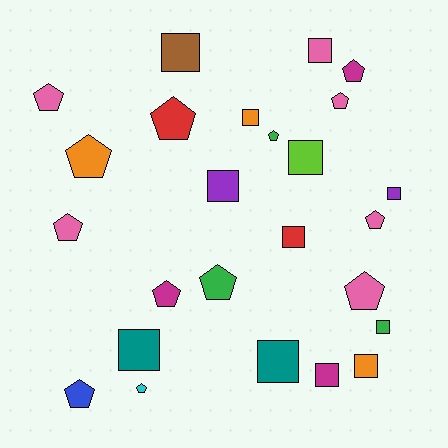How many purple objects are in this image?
There are 2 purple objects.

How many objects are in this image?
There are 25 objects.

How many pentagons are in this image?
There are 13 pentagons.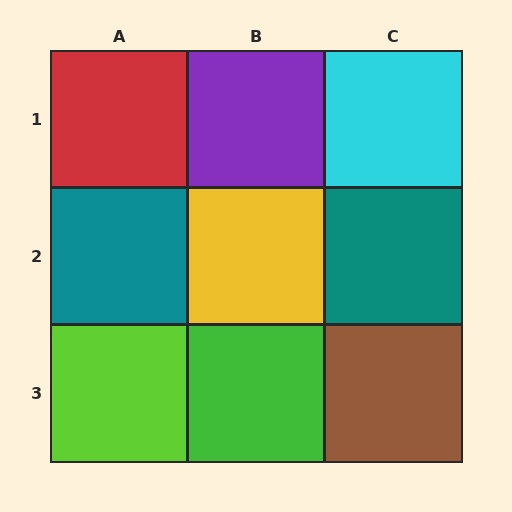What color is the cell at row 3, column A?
Lime.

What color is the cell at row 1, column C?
Cyan.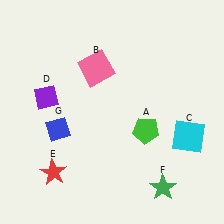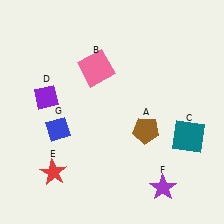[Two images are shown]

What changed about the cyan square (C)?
In Image 1, C is cyan. In Image 2, it changed to teal.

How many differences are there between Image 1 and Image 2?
There are 3 differences between the two images.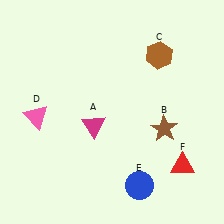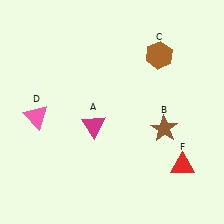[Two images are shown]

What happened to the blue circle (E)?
The blue circle (E) was removed in Image 2. It was in the bottom-right area of Image 1.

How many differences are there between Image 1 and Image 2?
There is 1 difference between the two images.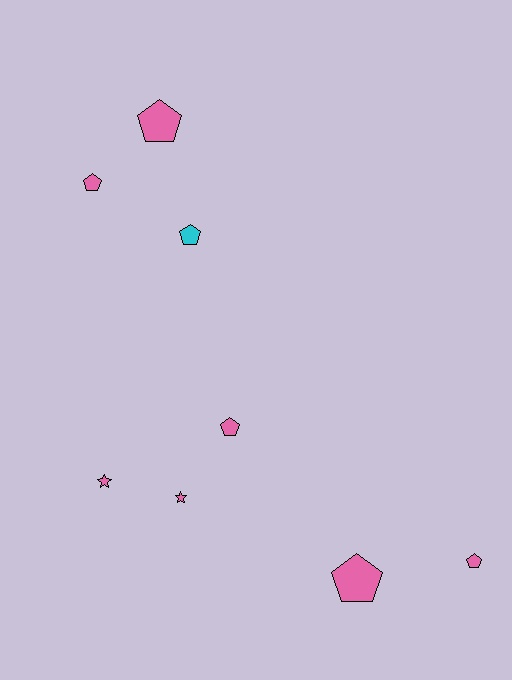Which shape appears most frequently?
Pentagon, with 6 objects.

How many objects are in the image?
There are 8 objects.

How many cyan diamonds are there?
There are no cyan diamonds.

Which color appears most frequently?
Pink, with 7 objects.